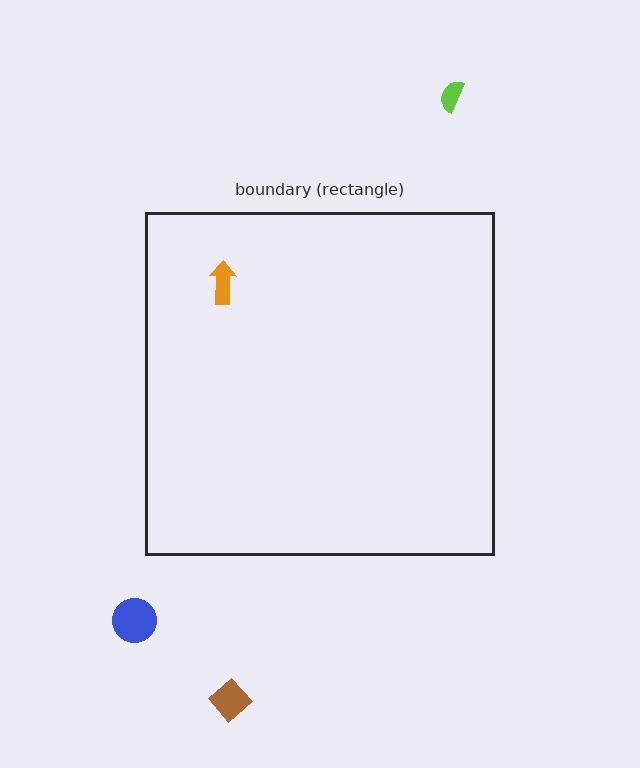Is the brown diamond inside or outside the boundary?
Outside.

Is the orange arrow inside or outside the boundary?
Inside.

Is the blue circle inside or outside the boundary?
Outside.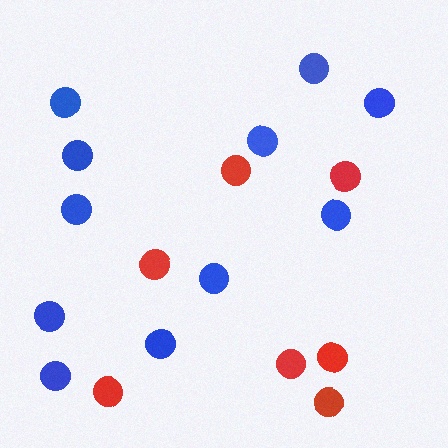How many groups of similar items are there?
There are 2 groups: one group of blue circles (11) and one group of red circles (7).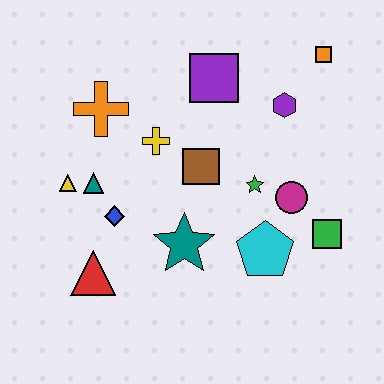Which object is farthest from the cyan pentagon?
The orange cross is farthest from the cyan pentagon.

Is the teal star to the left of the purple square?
Yes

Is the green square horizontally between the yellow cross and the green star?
No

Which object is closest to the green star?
The magenta circle is closest to the green star.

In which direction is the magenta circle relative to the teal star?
The magenta circle is to the right of the teal star.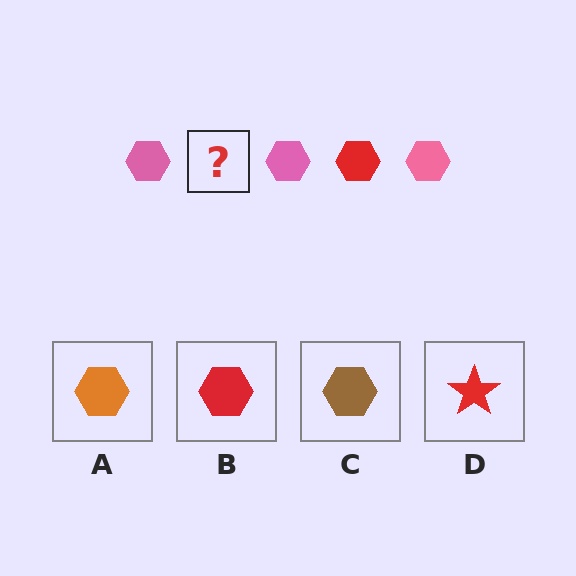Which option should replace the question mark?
Option B.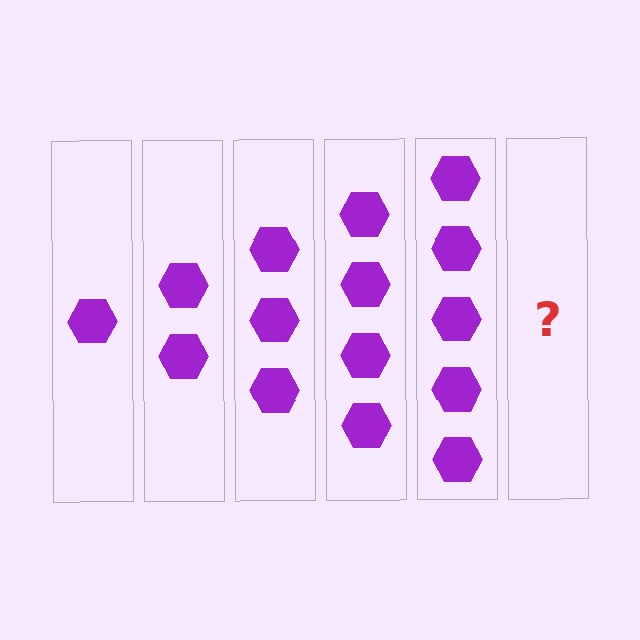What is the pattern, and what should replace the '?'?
The pattern is that each step adds one more hexagon. The '?' should be 6 hexagons.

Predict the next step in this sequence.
The next step is 6 hexagons.